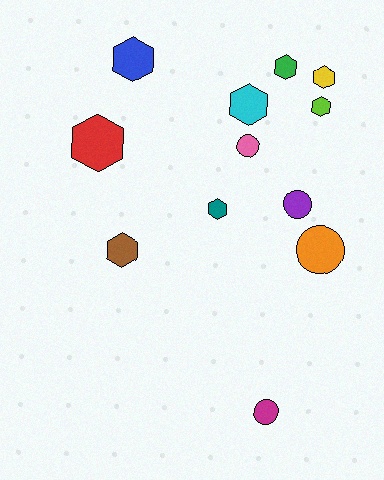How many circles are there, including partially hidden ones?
There are 4 circles.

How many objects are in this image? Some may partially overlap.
There are 12 objects.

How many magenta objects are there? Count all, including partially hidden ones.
There is 1 magenta object.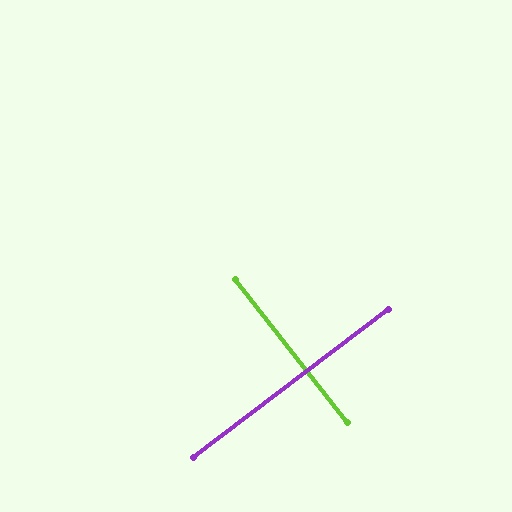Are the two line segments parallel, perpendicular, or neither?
Perpendicular — they meet at approximately 89°.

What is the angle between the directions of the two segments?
Approximately 89 degrees.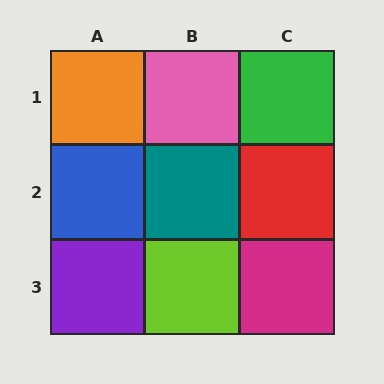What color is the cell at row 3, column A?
Purple.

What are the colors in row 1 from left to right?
Orange, pink, green.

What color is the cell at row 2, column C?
Red.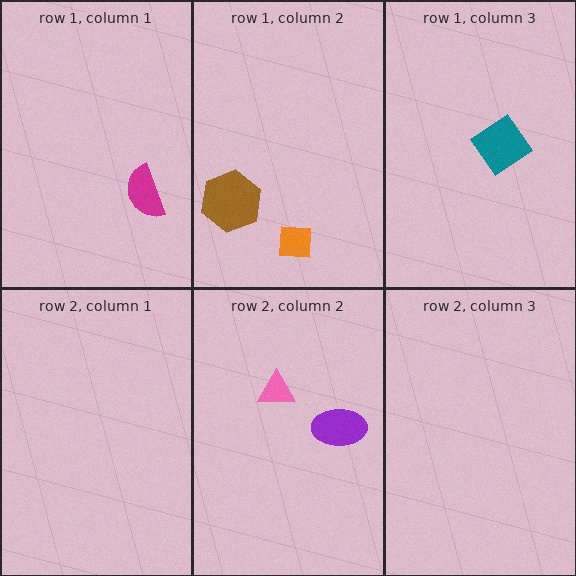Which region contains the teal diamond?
The row 1, column 3 region.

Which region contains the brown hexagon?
The row 1, column 2 region.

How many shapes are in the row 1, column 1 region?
1.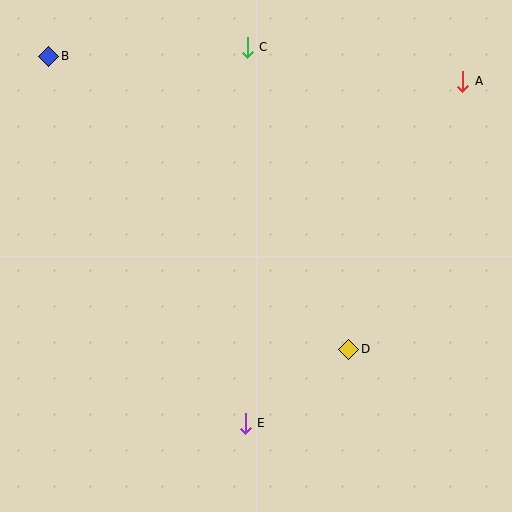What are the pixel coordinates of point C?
Point C is at (247, 47).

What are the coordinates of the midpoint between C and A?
The midpoint between C and A is at (355, 64).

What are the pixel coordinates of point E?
Point E is at (245, 423).